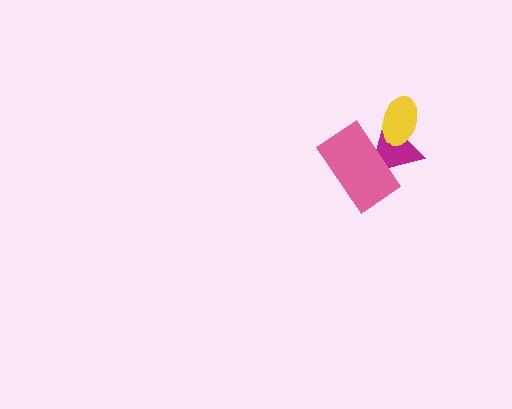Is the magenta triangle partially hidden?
Yes, it is partially covered by another shape.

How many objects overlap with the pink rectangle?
1 object overlaps with the pink rectangle.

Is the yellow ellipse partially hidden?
No, no other shape covers it.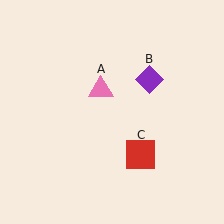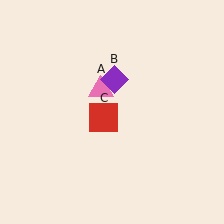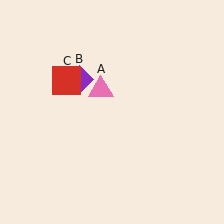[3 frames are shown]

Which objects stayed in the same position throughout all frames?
Pink triangle (object A) remained stationary.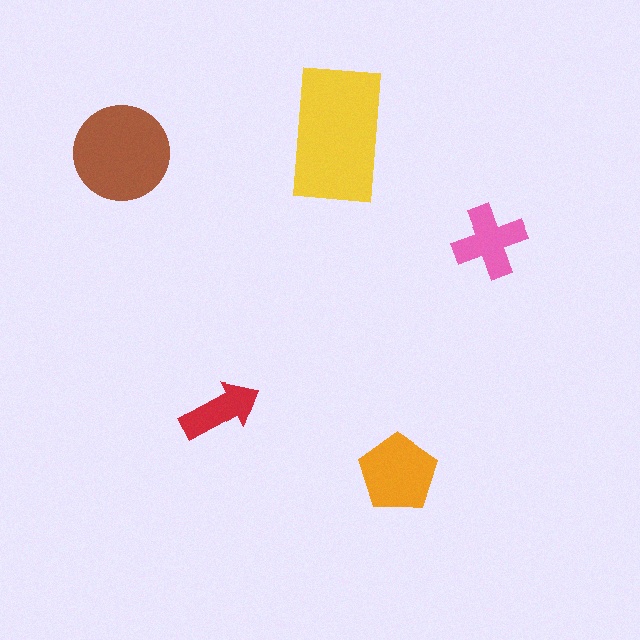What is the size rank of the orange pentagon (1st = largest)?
3rd.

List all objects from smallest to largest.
The red arrow, the pink cross, the orange pentagon, the brown circle, the yellow rectangle.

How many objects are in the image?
There are 5 objects in the image.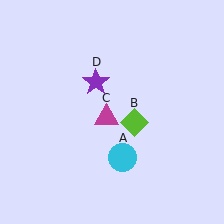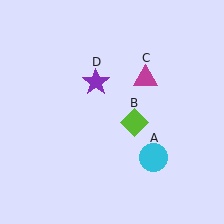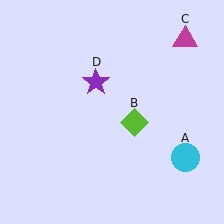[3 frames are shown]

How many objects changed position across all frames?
2 objects changed position: cyan circle (object A), magenta triangle (object C).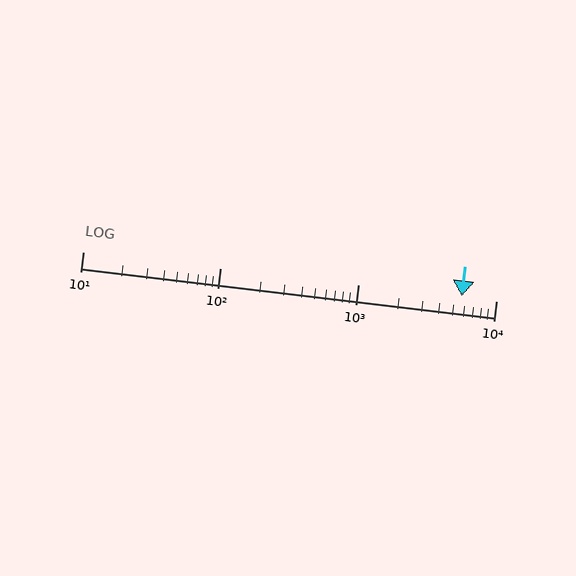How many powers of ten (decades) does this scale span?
The scale spans 3 decades, from 10 to 10000.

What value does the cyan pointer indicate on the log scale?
The pointer indicates approximately 5600.